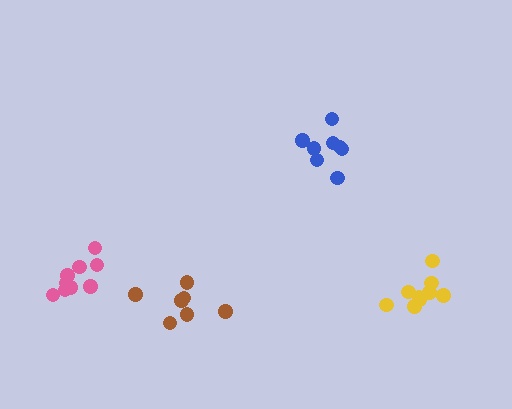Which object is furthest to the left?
The pink cluster is leftmost.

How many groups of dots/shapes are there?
There are 4 groups.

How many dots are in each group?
Group 1: 9 dots, Group 2: 8 dots, Group 3: 7 dots, Group 4: 9 dots (33 total).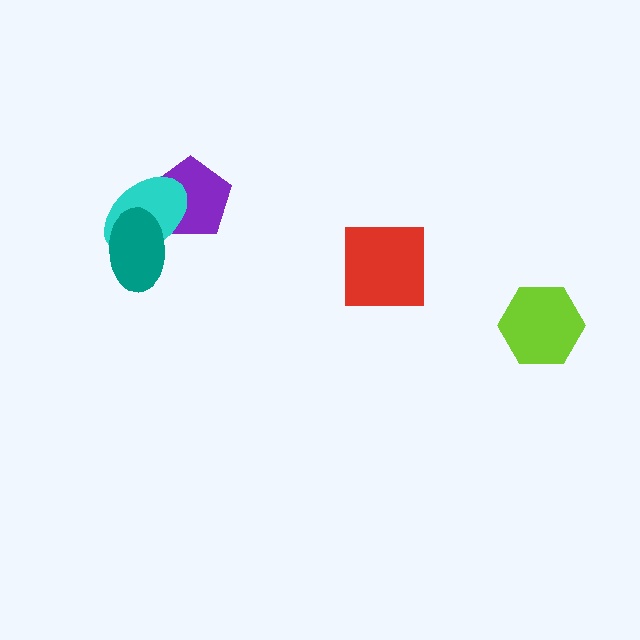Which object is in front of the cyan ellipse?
The teal ellipse is in front of the cyan ellipse.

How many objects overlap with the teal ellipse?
2 objects overlap with the teal ellipse.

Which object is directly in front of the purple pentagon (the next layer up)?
The cyan ellipse is directly in front of the purple pentagon.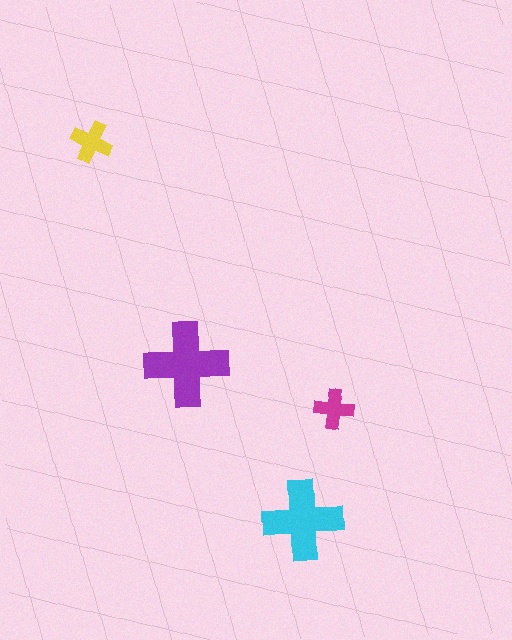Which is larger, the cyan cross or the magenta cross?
The cyan one.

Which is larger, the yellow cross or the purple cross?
The purple one.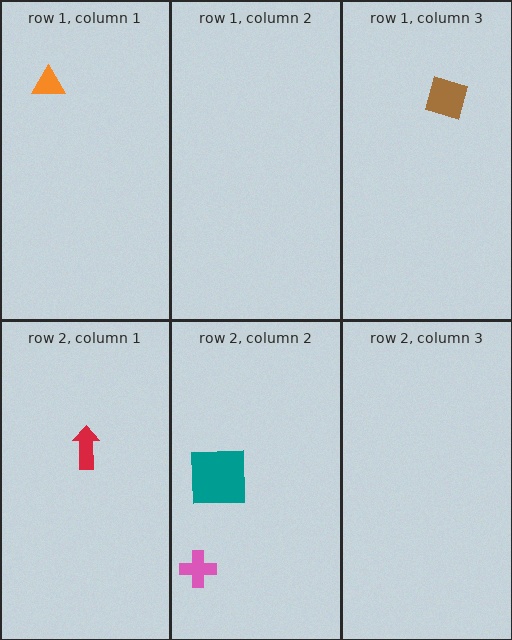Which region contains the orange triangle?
The row 1, column 1 region.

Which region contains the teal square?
The row 2, column 2 region.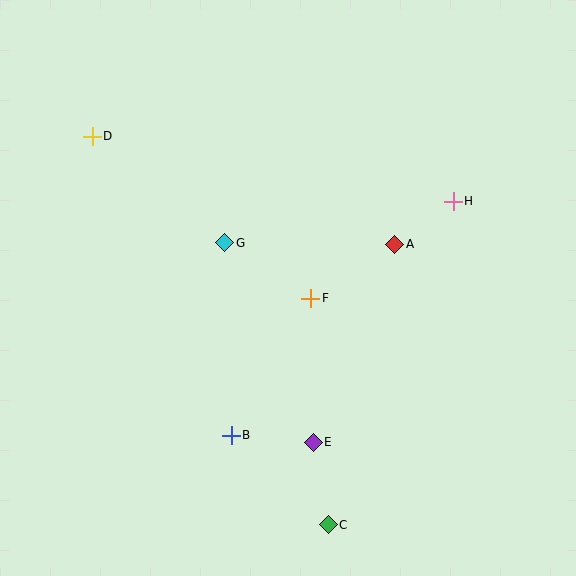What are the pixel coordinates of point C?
Point C is at (328, 525).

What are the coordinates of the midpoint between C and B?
The midpoint between C and B is at (280, 480).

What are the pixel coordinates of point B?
Point B is at (231, 435).